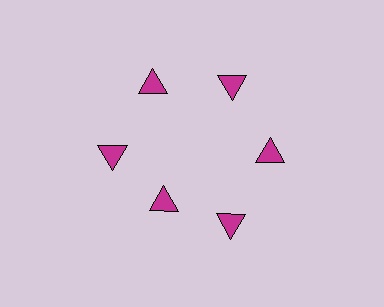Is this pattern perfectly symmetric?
No. The 6 magenta triangles are arranged in a ring, but one element near the 7 o'clock position is pulled inward toward the center, breaking the 6-fold rotational symmetry.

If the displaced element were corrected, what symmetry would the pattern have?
It would have 6-fold rotational symmetry — the pattern would map onto itself every 60 degrees.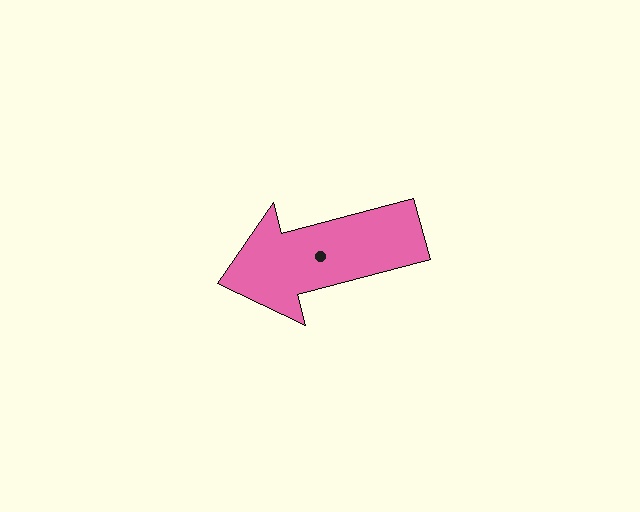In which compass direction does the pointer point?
West.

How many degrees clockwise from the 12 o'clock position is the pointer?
Approximately 255 degrees.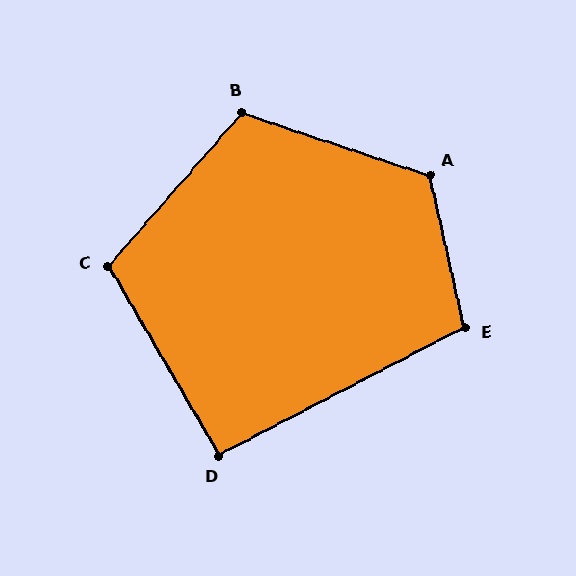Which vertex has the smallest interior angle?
D, at approximately 93 degrees.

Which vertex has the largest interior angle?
A, at approximately 121 degrees.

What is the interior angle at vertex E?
Approximately 105 degrees (obtuse).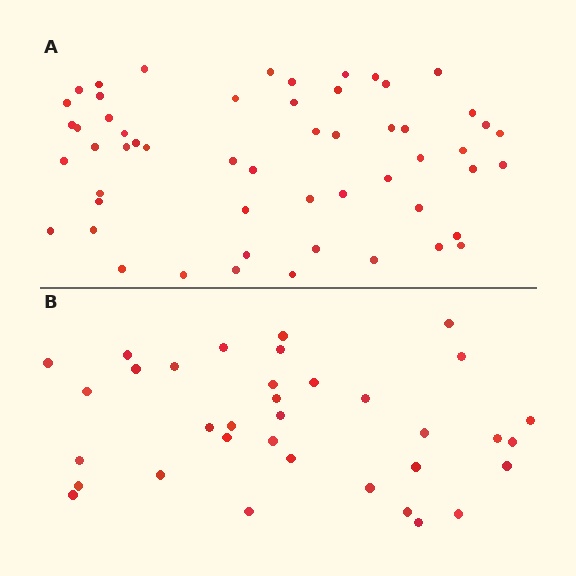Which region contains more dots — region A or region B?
Region A (the top region) has more dots.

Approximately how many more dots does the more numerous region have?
Region A has approximately 20 more dots than region B.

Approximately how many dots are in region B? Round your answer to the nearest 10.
About 40 dots. (The exact count is 35, which rounds to 40.)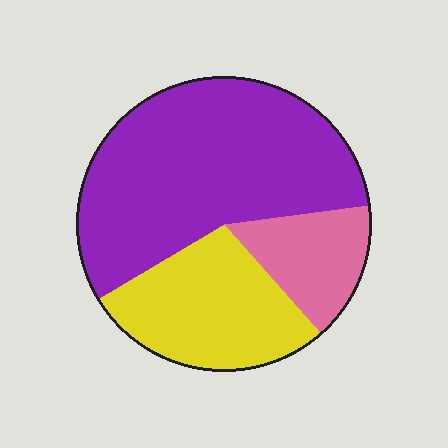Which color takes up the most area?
Purple, at roughly 55%.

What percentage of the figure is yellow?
Yellow takes up about one quarter (1/4) of the figure.